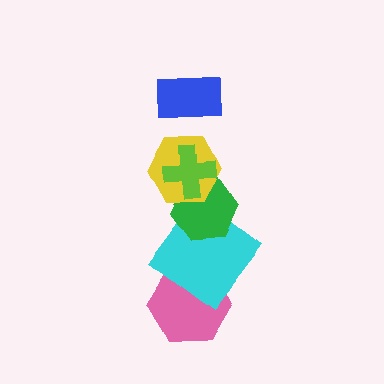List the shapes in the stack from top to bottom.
From top to bottom: the blue rectangle, the lime cross, the yellow hexagon, the green hexagon, the cyan diamond, the pink hexagon.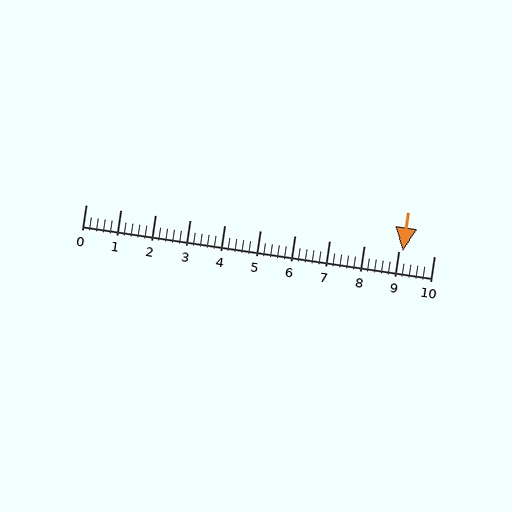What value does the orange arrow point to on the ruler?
The orange arrow points to approximately 9.1.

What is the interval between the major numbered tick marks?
The major tick marks are spaced 1 units apart.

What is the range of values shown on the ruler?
The ruler shows values from 0 to 10.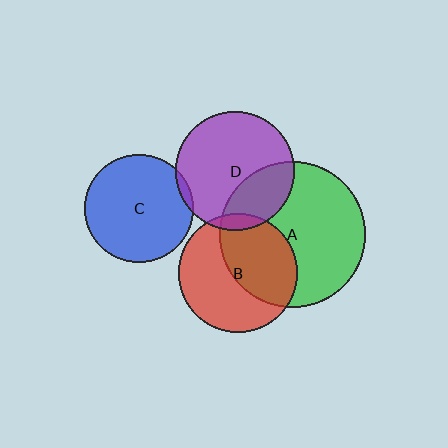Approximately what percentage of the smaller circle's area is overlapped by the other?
Approximately 5%.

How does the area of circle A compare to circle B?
Approximately 1.5 times.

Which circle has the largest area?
Circle A (green).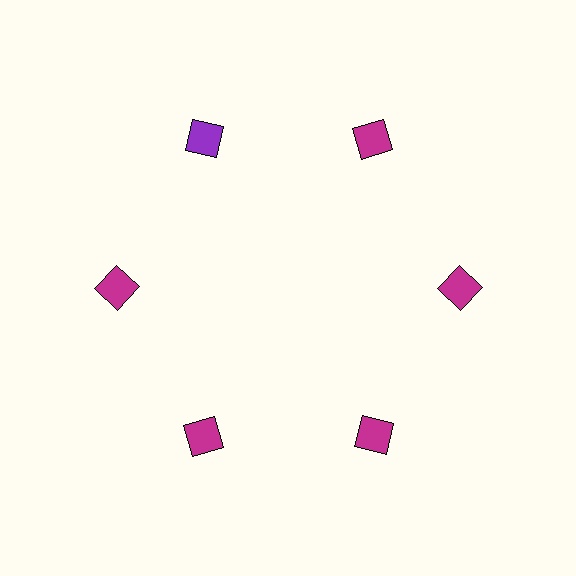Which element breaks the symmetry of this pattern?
The purple diamond at roughly the 11 o'clock position breaks the symmetry. All other shapes are magenta diamonds.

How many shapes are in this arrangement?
There are 6 shapes arranged in a ring pattern.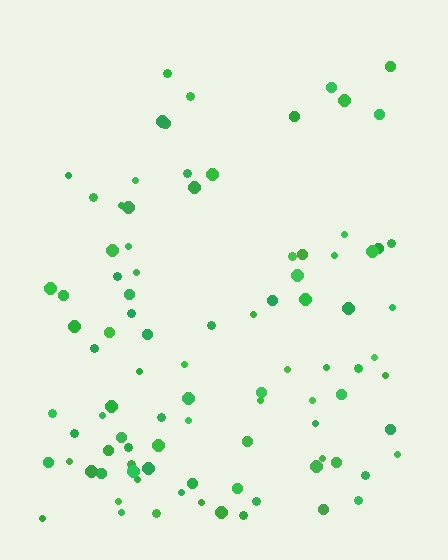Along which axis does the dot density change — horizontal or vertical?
Vertical.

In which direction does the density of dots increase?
From top to bottom, with the bottom side densest.